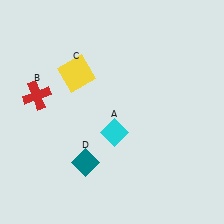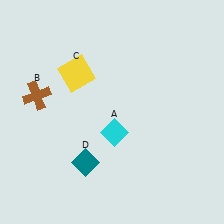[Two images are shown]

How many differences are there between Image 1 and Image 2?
There is 1 difference between the two images.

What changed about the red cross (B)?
In Image 1, B is red. In Image 2, it changed to brown.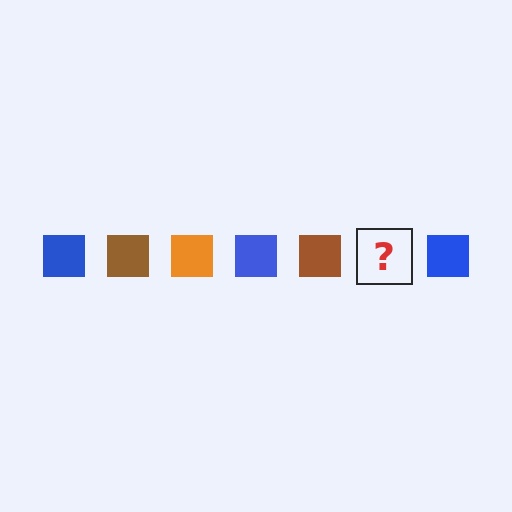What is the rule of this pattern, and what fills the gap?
The rule is that the pattern cycles through blue, brown, orange squares. The gap should be filled with an orange square.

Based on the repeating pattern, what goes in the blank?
The blank should be an orange square.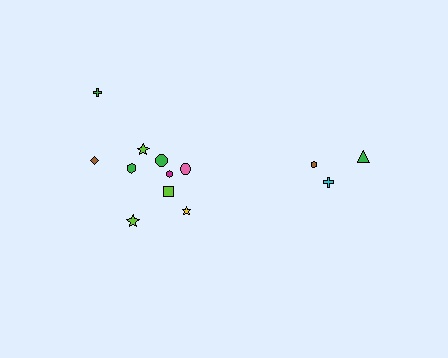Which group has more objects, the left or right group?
The left group.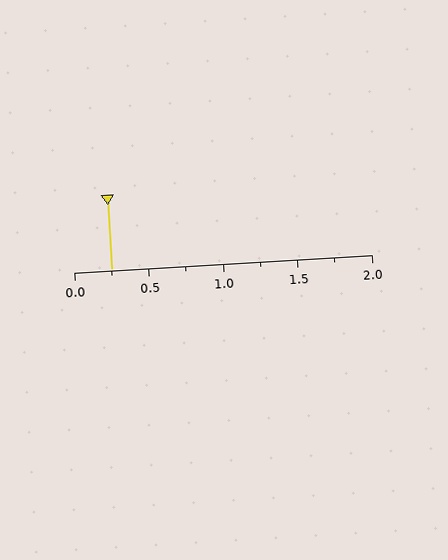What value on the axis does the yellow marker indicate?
The marker indicates approximately 0.25.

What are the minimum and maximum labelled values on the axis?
The axis runs from 0.0 to 2.0.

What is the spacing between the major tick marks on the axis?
The major ticks are spaced 0.5 apart.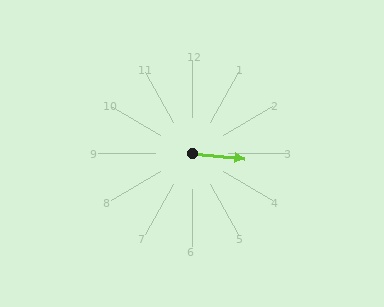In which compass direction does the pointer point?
East.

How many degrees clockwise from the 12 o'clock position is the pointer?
Approximately 95 degrees.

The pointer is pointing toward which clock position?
Roughly 3 o'clock.